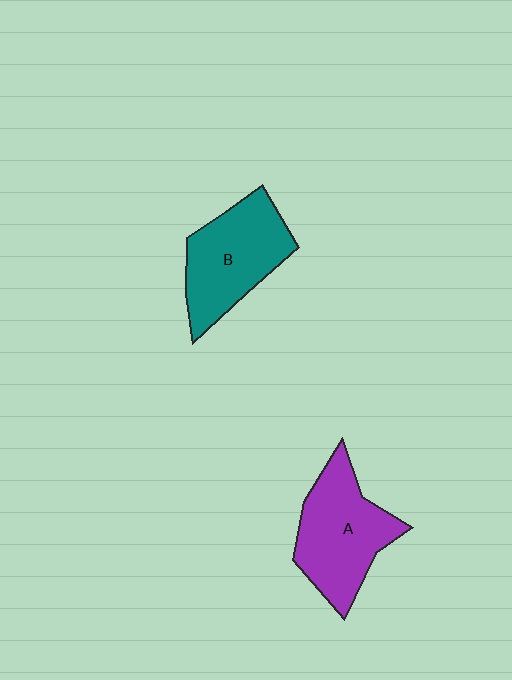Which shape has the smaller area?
Shape B (teal).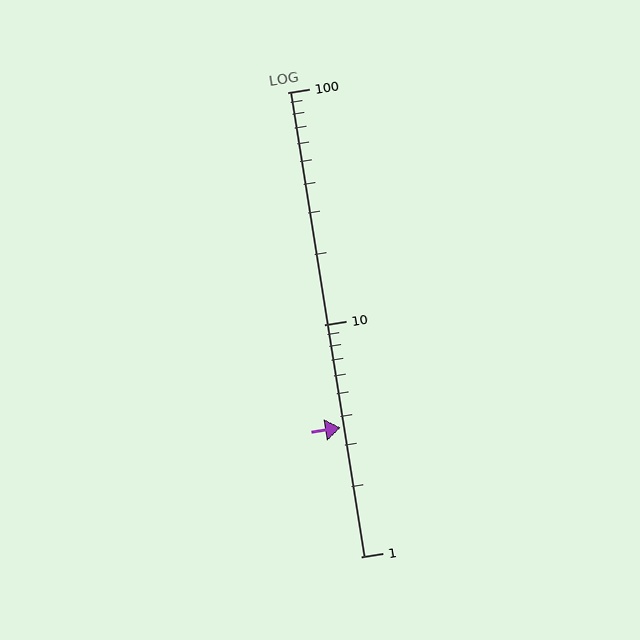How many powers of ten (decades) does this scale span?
The scale spans 2 decades, from 1 to 100.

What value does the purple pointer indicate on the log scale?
The pointer indicates approximately 3.6.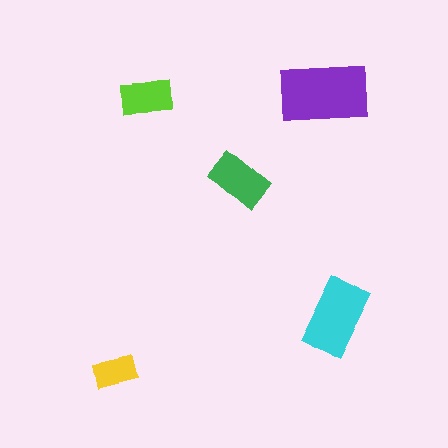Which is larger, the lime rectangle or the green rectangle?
The green one.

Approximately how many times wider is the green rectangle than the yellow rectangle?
About 1.5 times wider.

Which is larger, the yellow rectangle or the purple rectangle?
The purple one.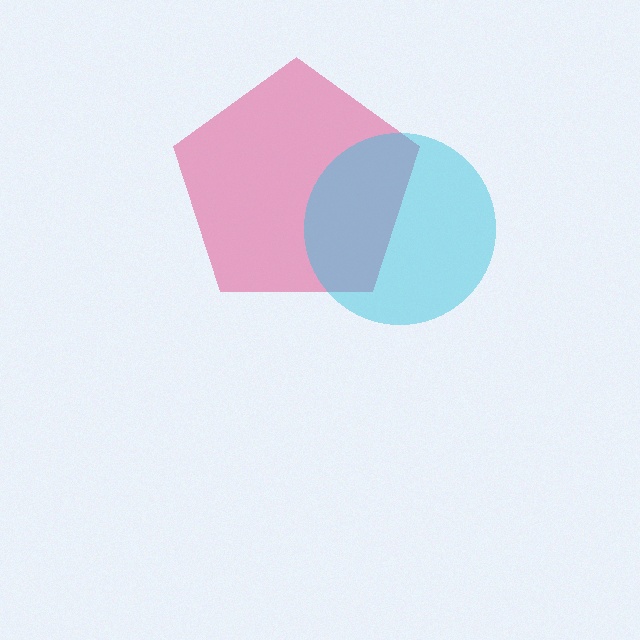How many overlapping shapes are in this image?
There are 2 overlapping shapes in the image.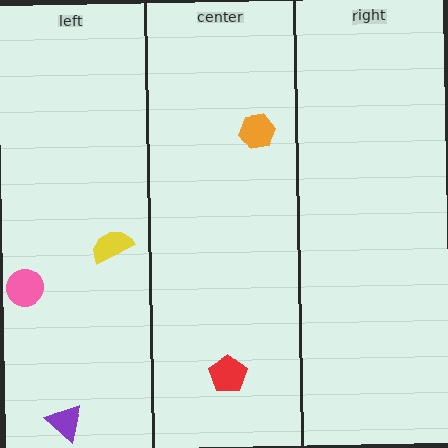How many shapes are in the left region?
3.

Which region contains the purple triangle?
The left region.